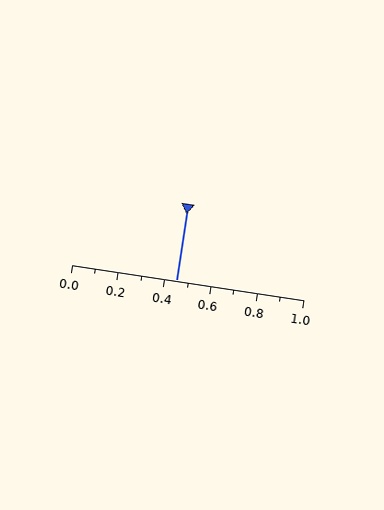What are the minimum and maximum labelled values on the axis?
The axis runs from 0.0 to 1.0.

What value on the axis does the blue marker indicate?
The marker indicates approximately 0.45.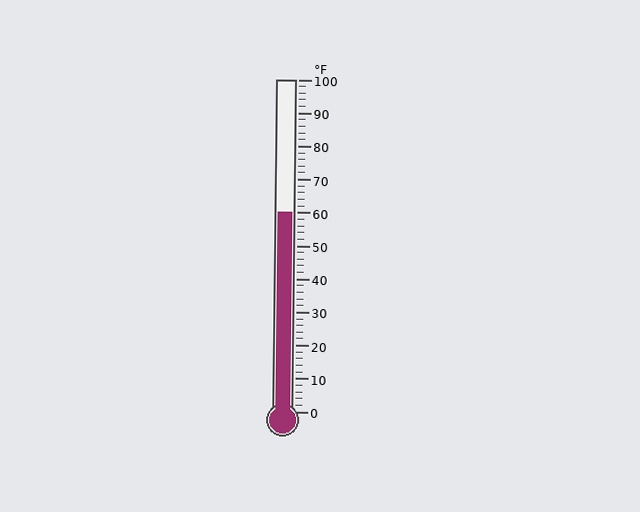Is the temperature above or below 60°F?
The temperature is at 60°F.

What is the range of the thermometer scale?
The thermometer scale ranges from 0°F to 100°F.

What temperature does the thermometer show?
The thermometer shows approximately 60°F.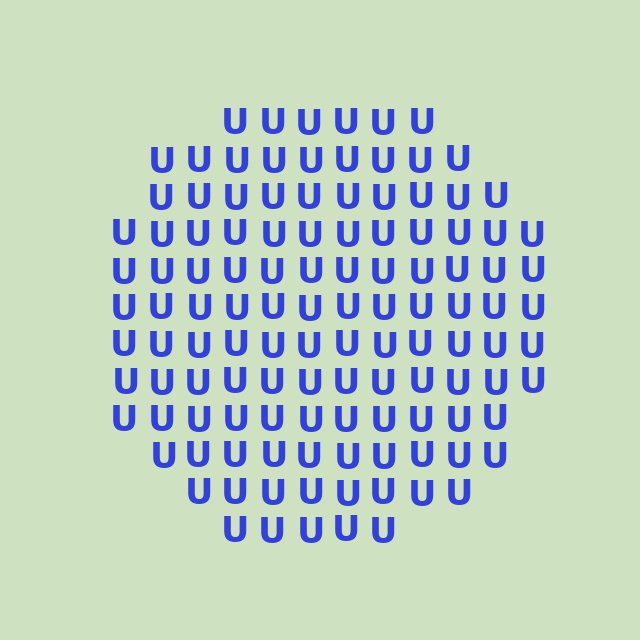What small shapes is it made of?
It is made of small letter U's.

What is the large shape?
The large shape is a circle.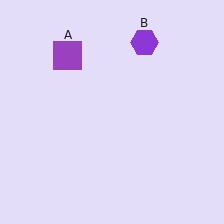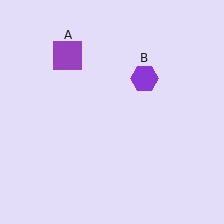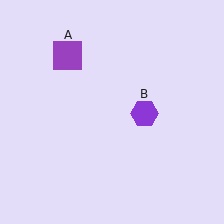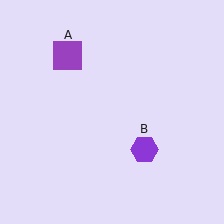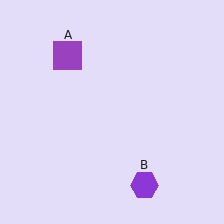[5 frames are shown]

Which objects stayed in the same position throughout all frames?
Purple square (object A) remained stationary.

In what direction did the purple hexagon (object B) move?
The purple hexagon (object B) moved down.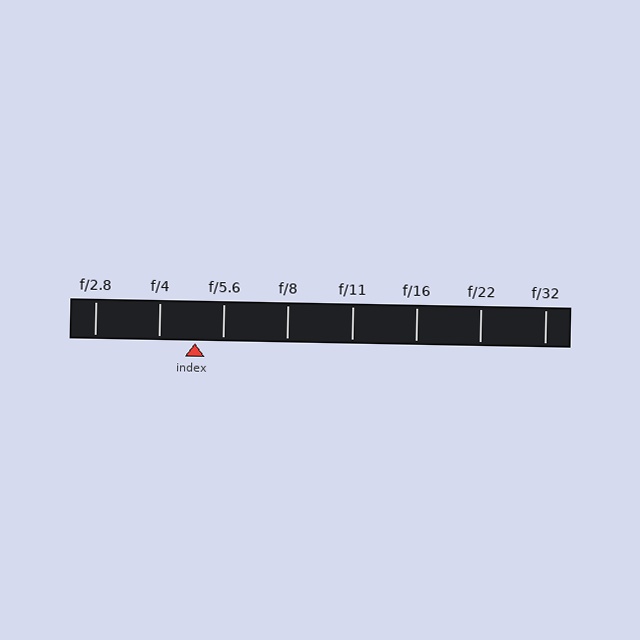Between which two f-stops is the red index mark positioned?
The index mark is between f/4 and f/5.6.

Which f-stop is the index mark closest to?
The index mark is closest to f/5.6.